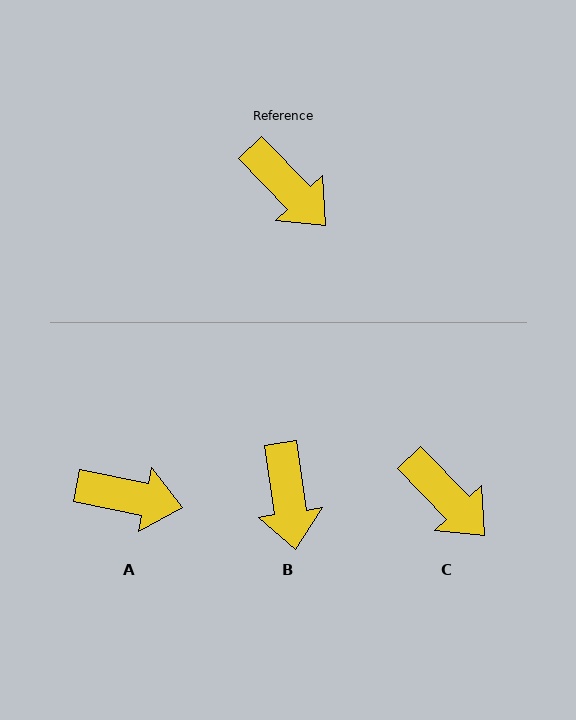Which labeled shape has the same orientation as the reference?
C.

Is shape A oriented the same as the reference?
No, it is off by about 34 degrees.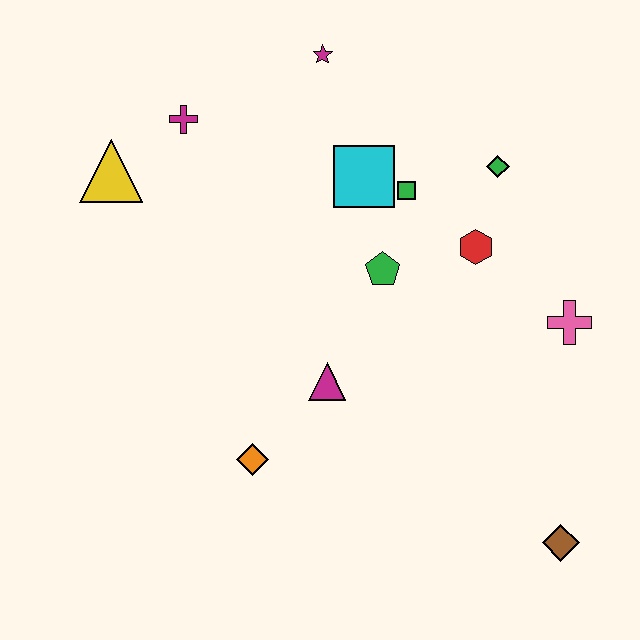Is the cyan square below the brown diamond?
No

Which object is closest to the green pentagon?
The green square is closest to the green pentagon.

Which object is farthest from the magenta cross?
The brown diamond is farthest from the magenta cross.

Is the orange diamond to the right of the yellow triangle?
Yes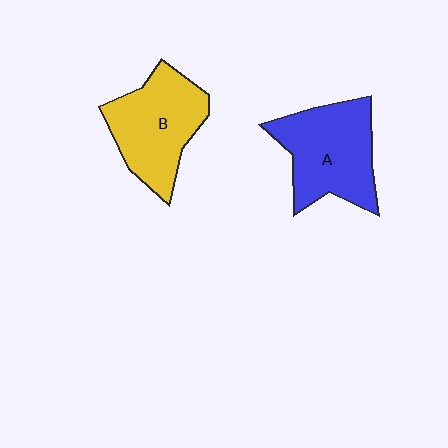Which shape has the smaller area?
Shape B (yellow).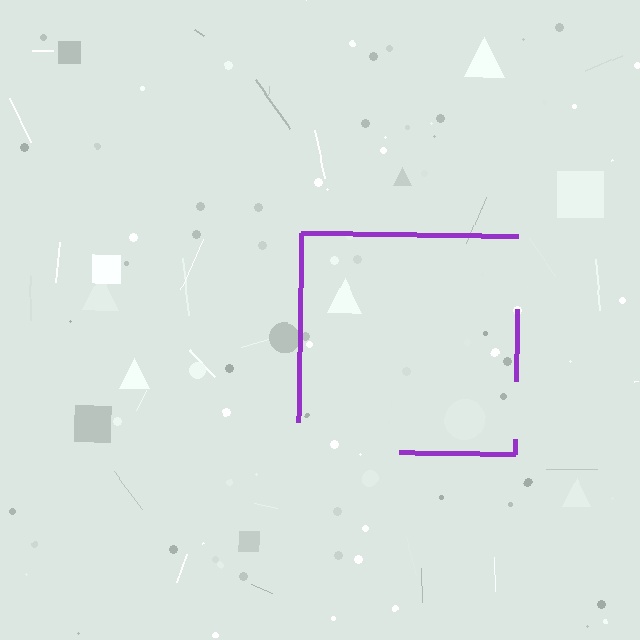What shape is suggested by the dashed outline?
The dashed outline suggests a square.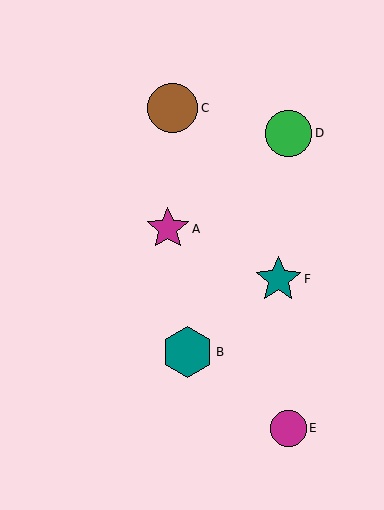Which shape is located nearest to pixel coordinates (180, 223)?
The magenta star (labeled A) at (168, 229) is nearest to that location.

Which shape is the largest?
The teal hexagon (labeled B) is the largest.